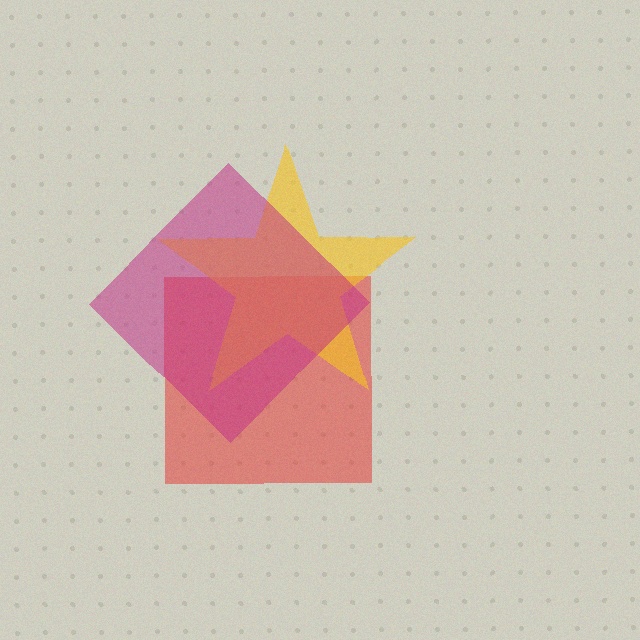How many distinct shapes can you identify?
There are 3 distinct shapes: a red square, a yellow star, a magenta diamond.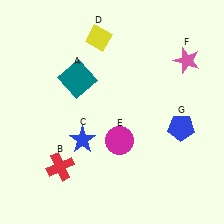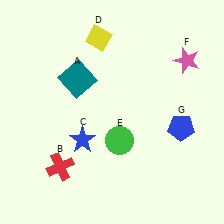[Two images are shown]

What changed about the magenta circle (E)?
In Image 1, E is magenta. In Image 2, it changed to green.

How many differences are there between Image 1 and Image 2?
There is 1 difference between the two images.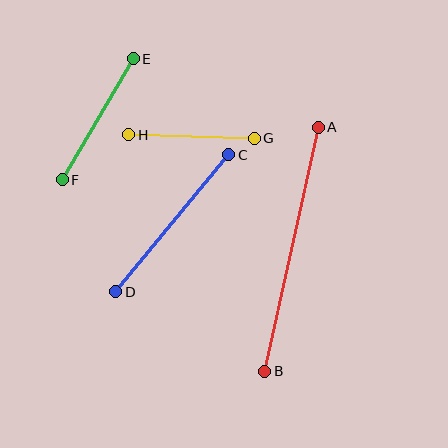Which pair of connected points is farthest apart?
Points A and B are farthest apart.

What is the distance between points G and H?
The distance is approximately 126 pixels.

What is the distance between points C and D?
The distance is approximately 178 pixels.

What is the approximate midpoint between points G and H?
The midpoint is at approximately (191, 137) pixels.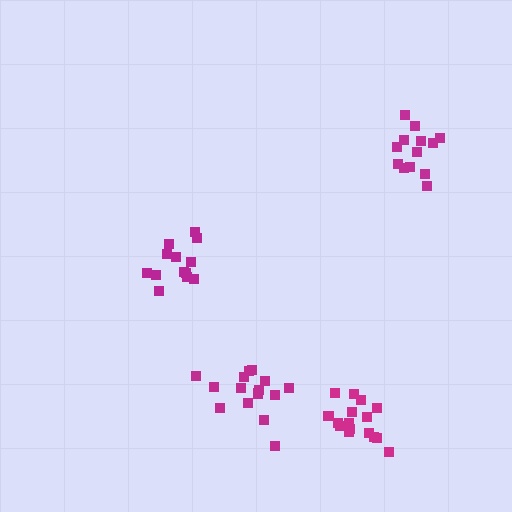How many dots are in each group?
Group 1: 13 dots, Group 2: 16 dots, Group 3: 15 dots, Group 4: 13 dots (57 total).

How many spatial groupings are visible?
There are 4 spatial groupings.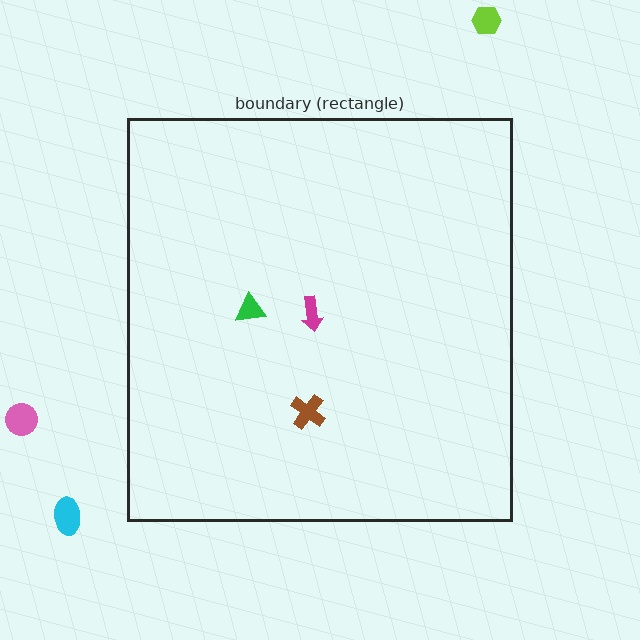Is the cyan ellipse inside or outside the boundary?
Outside.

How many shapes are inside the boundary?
3 inside, 3 outside.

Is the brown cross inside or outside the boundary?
Inside.